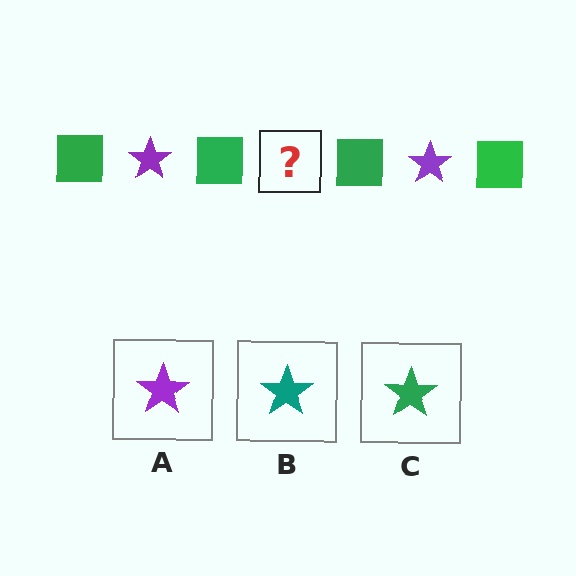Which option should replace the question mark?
Option A.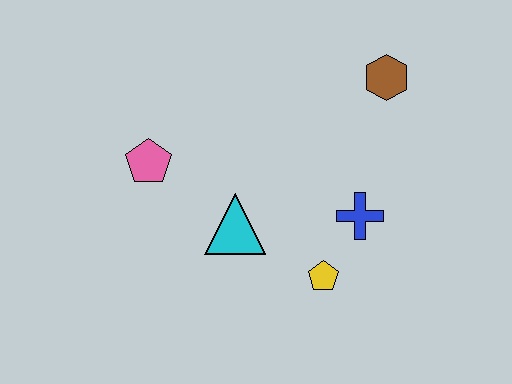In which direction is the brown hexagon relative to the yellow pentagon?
The brown hexagon is above the yellow pentagon.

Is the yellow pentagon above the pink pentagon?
No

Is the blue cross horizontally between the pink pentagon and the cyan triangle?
No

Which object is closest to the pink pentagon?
The cyan triangle is closest to the pink pentagon.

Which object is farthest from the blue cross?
The pink pentagon is farthest from the blue cross.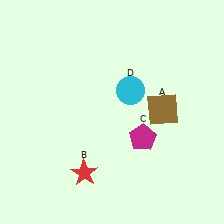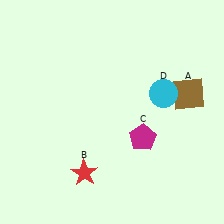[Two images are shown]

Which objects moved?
The objects that moved are: the brown square (A), the cyan circle (D).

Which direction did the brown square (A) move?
The brown square (A) moved right.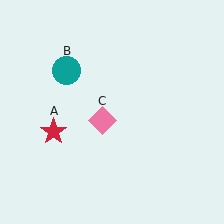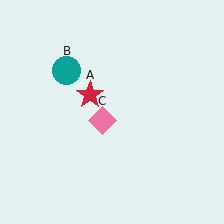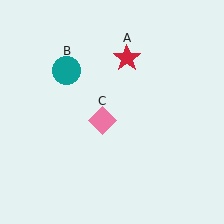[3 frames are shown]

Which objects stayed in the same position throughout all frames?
Teal circle (object B) and pink diamond (object C) remained stationary.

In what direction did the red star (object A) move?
The red star (object A) moved up and to the right.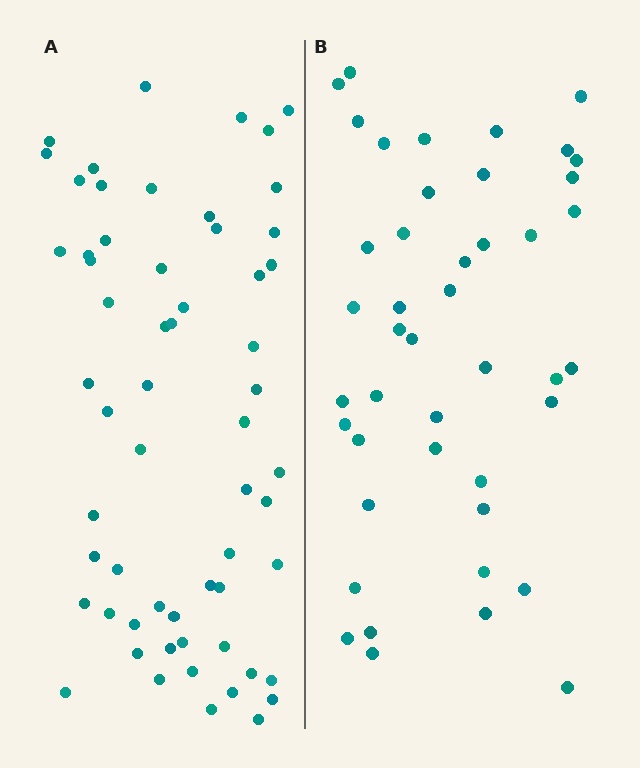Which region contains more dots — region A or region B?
Region A (the left region) has more dots.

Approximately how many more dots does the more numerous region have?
Region A has approximately 15 more dots than region B.